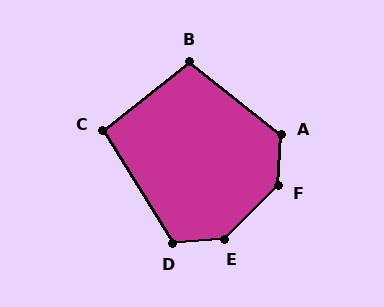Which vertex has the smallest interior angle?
C, at approximately 97 degrees.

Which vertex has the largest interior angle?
F, at approximately 139 degrees.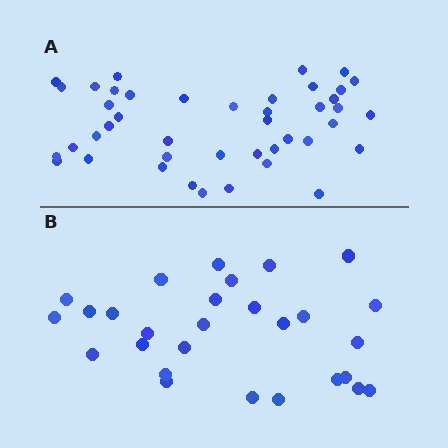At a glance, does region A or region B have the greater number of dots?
Region A (the top region) has more dots.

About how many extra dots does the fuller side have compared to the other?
Region A has approximately 15 more dots than region B.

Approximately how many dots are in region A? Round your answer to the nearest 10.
About 40 dots. (The exact count is 43, which rounds to 40.)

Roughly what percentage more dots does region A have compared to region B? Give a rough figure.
About 55% more.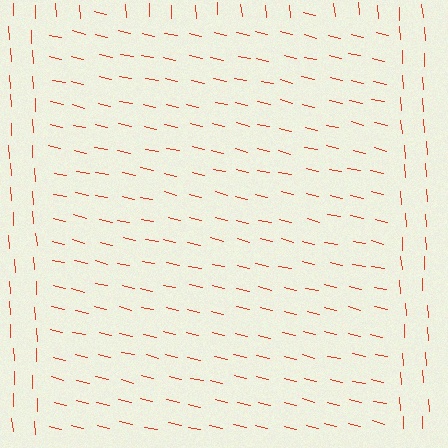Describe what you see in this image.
The image is filled with small red line segments. A rectangle region in the image has lines oriented differently from the surrounding lines, creating a visible texture boundary.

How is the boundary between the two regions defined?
The boundary is defined purely by a change in line orientation (approximately 73 degrees difference). All lines are the same color and thickness.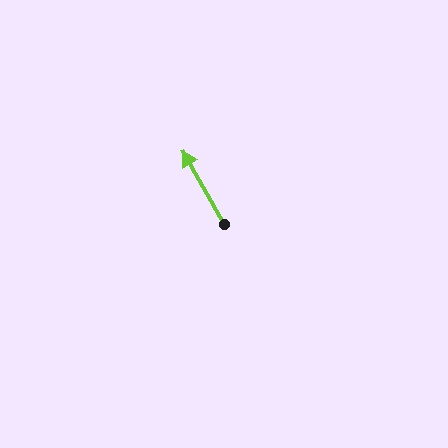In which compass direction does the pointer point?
Northwest.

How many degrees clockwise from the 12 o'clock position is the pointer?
Approximately 330 degrees.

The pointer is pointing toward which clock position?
Roughly 11 o'clock.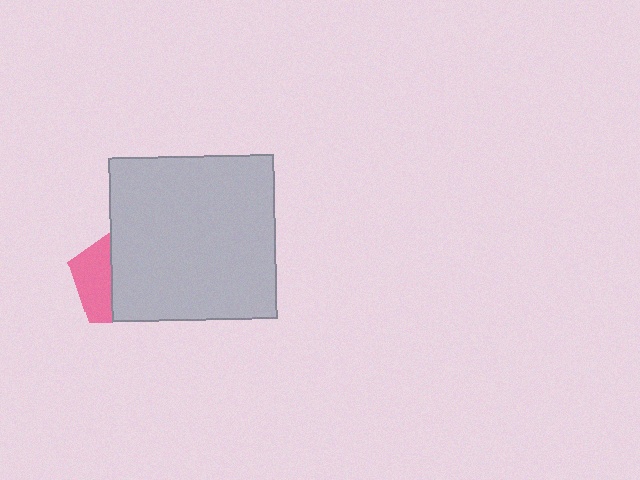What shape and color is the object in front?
The object in front is a light gray square.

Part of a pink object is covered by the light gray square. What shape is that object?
It is a pentagon.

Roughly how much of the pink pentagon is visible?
A small part of it is visible (roughly 38%).